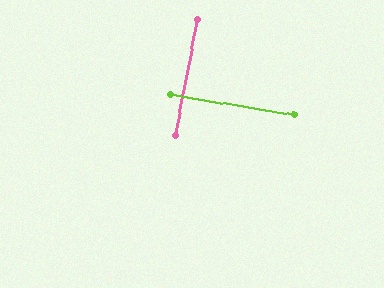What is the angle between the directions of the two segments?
Approximately 88 degrees.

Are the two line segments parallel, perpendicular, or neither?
Perpendicular — they meet at approximately 88°.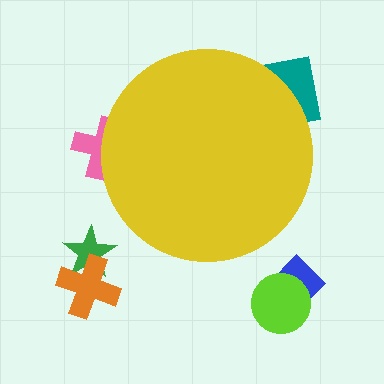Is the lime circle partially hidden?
No, the lime circle is fully visible.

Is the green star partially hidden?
No, the green star is fully visible.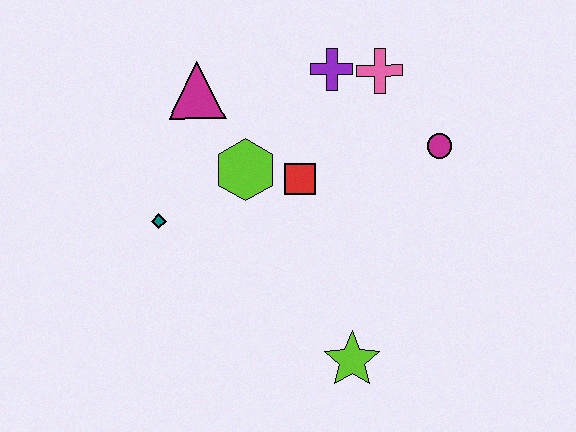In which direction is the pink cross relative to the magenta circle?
The pink cross is above the magenta circle.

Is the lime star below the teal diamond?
Yes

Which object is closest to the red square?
The lime hexagon is closest to the red square.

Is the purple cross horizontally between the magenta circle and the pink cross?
No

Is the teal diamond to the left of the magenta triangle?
Yes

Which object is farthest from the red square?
The lime star is farthest from the red square.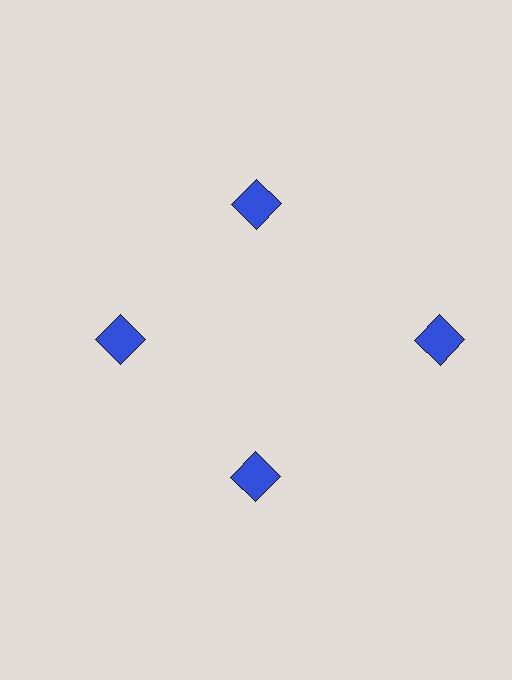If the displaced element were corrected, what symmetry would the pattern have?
It would have 4-fold rotational symmetry — the pattern would map onto itself every 90 degrees.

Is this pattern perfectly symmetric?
No. The 4 blue squares are arranged in a ring, but one element near the 3 o'clock position is pushed outward from the center, breaking the 4-fold rotational symmetry.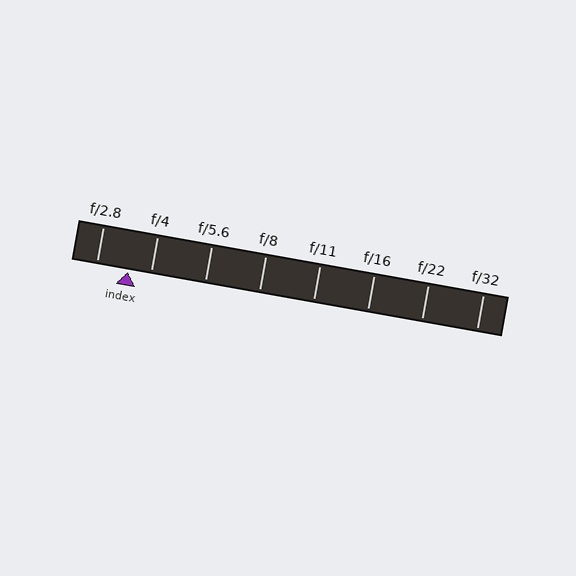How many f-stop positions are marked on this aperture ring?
There are 8 f-stop positions marked.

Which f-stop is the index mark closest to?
The index mark is closest to f/4.